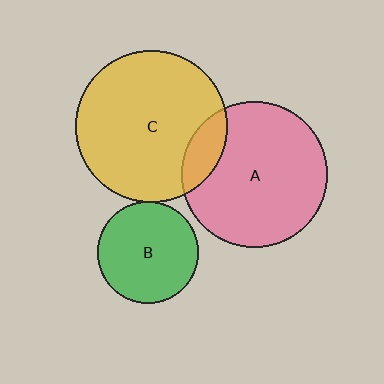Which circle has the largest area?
Circle C (yellow).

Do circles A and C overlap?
Yes.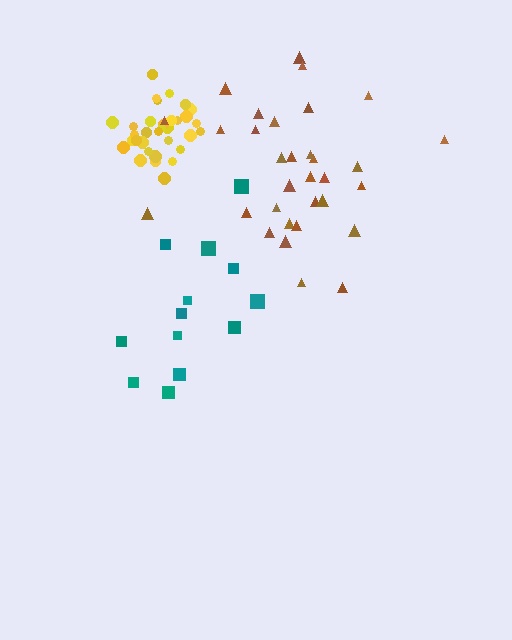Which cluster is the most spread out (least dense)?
Teal.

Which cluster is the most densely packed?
Yellow.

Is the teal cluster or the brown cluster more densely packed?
Brown.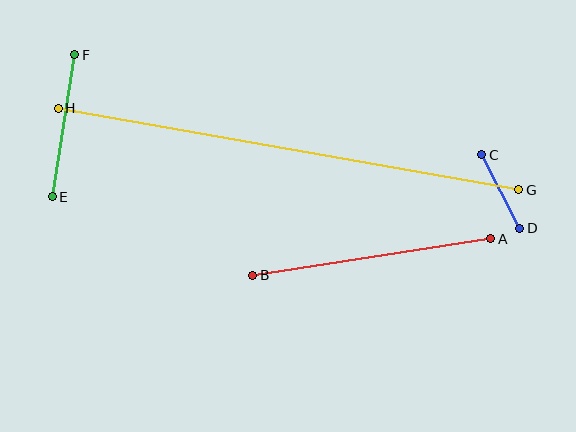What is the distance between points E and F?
The distance is approximately 144 pixels.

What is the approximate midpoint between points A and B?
The midpoint is at approximately (372, 257) pixels.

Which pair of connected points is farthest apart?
Points G and H are farthest apart.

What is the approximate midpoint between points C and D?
The midpoint is at approximately (501, 191) pixels.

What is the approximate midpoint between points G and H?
The midpoint is at approximately (289, 149) pixels.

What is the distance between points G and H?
The distance is approximately 468 pixels.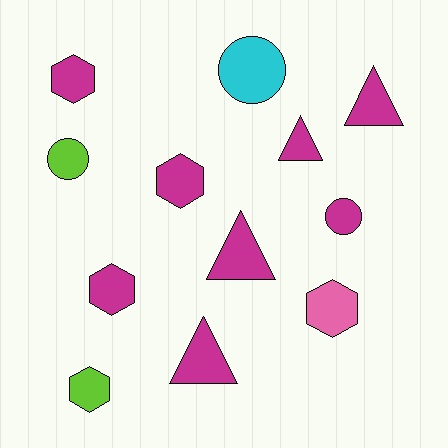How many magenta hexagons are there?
There are 3 magenta hexagons.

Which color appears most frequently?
Magenta, with 8 objects.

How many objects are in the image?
There are 12 objects.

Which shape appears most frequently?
Hexagon, with 5 objects.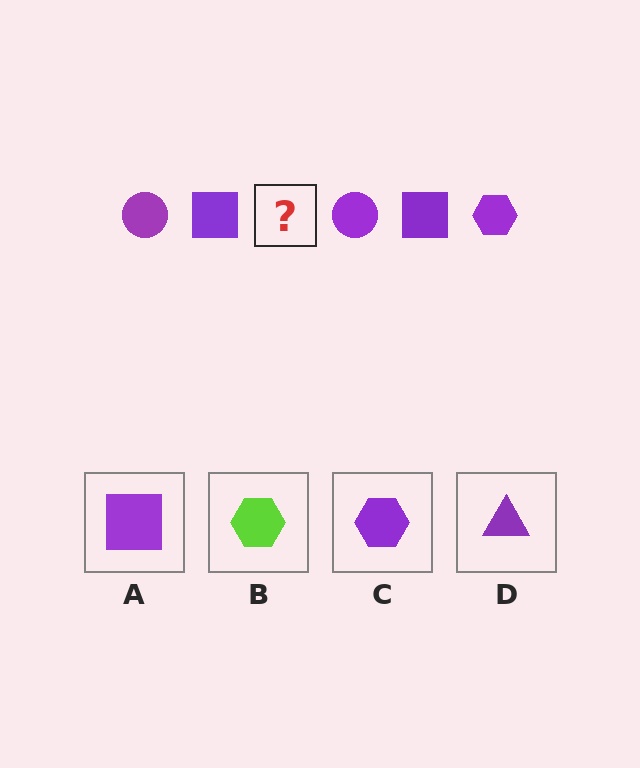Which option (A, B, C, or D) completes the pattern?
C.